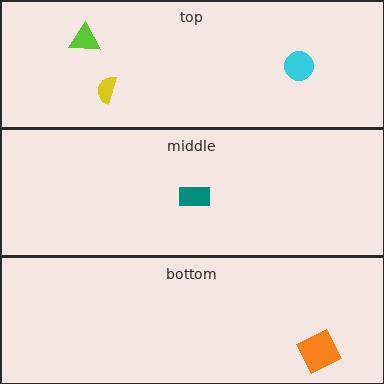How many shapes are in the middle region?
1.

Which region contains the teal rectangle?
The middle region.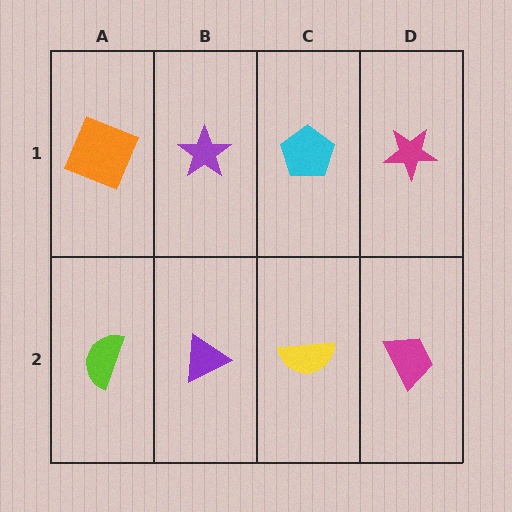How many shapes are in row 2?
4 shapes.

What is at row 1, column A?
An orange square.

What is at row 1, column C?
A cyan pentagon.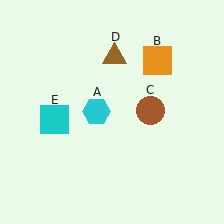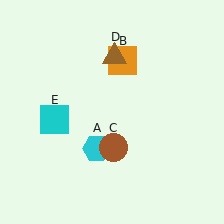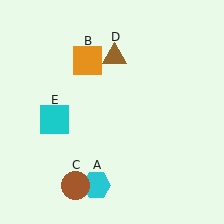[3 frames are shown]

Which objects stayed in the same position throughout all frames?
Brown triangle (object D) and cyan square (object E) remained stationary.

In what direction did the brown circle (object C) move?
The brown circle (object C) moved down and to the left.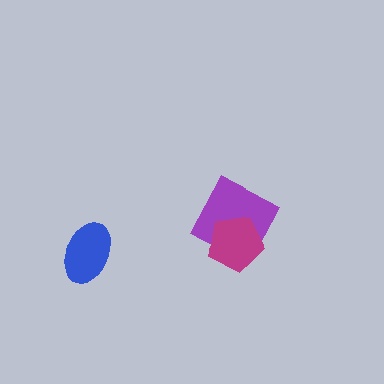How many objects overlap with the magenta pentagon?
1 object overlaps with the magenta pentagon.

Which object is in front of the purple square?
The magenta pentagon is in front of the purple square.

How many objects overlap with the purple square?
1 object overlaps with the purple square.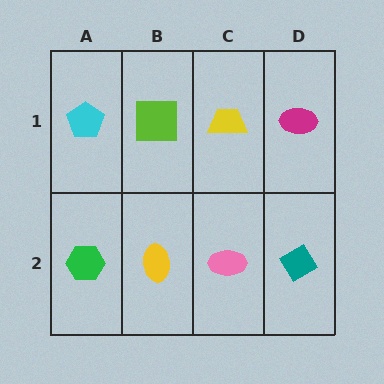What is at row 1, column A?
A cyan pentagon.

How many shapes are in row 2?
4 shapes.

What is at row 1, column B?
A lime square.